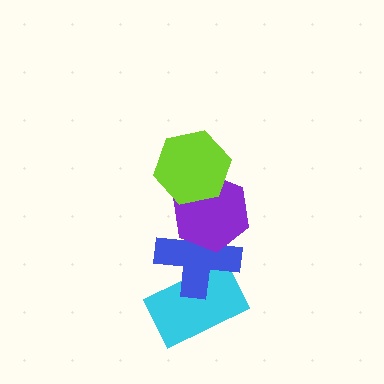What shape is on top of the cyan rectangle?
The blue cross is on top of the cyan rectangle.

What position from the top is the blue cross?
The blue cross is 3rd from the top.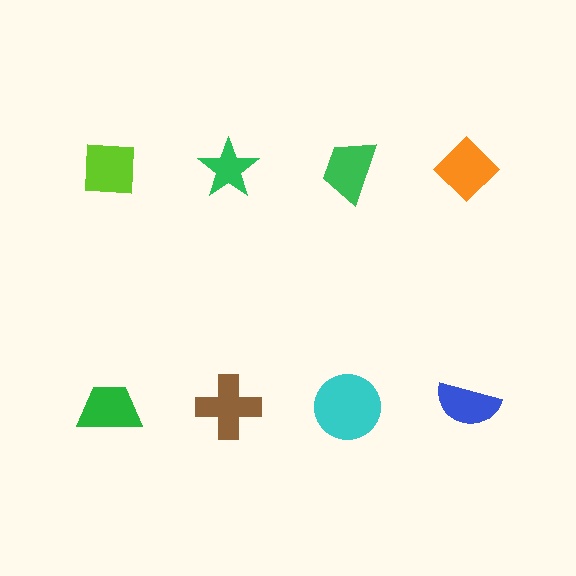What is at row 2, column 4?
A blue semicircle.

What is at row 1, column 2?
A green star.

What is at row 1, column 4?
An orange diamond.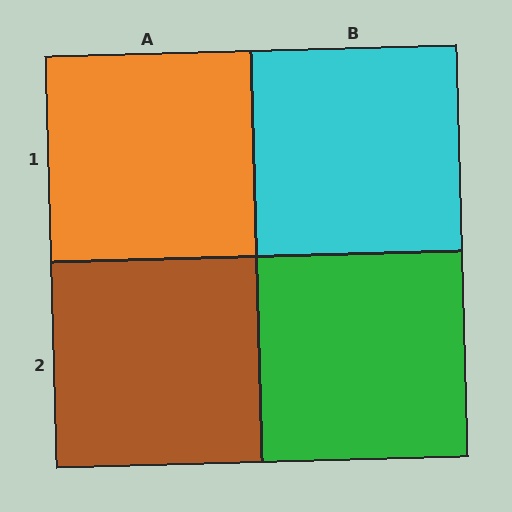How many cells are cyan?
1 cell is cyan.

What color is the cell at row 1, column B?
Cyan.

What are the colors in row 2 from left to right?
Brown, green.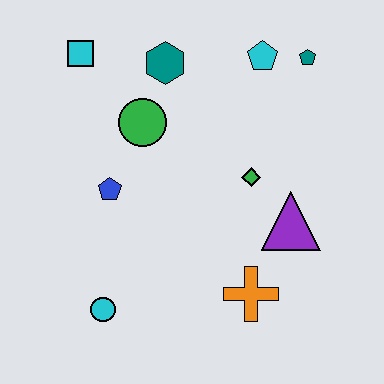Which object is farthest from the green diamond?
The cyan square is farthest from the green diamond.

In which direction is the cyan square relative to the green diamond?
The cyan square is to the left of the green diamond.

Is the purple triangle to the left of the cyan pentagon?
No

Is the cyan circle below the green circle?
Yes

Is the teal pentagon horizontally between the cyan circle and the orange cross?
No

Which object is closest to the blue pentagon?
The green circle is closest to the blue pentagon.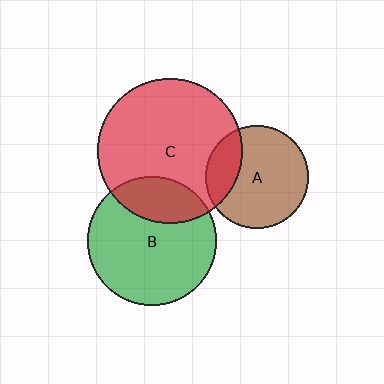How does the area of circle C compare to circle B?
Approximately 1.3 times.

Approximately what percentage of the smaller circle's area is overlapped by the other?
Approximately 25%.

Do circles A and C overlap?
Yes.